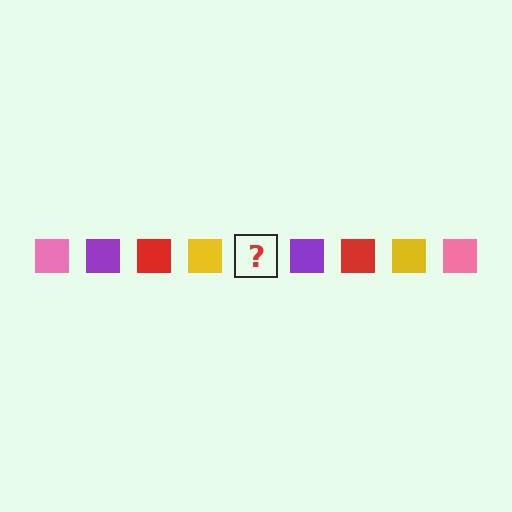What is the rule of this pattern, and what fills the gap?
The rule is that the pattern cycles through pink, purple, red, yellow squares. The gap should be filled with a pink square.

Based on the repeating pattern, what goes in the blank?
The blank should be a pink square.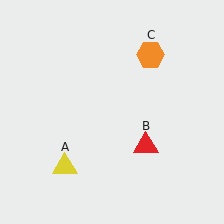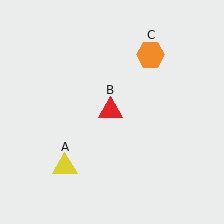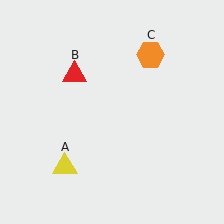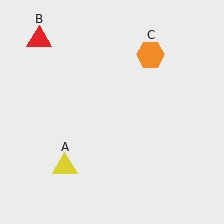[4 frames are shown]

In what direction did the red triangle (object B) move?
The red triangle (object B) moved up and to the left.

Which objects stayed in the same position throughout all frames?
Yellow triangle (object A) and orange hexagon (object C) remained stationary.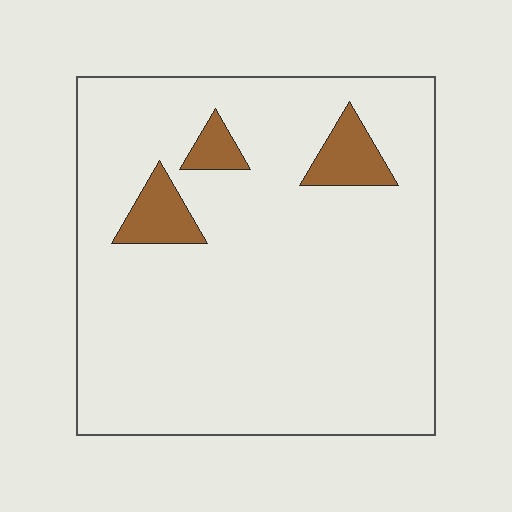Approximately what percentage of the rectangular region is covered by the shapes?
Approximately 10%.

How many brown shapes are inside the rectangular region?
3.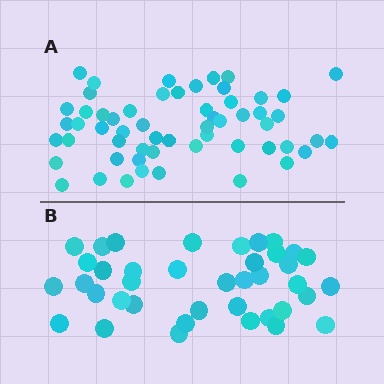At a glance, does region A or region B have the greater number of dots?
Region A (the top region) has more dots.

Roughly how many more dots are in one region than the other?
Region A has approximately 20 more dots than region B.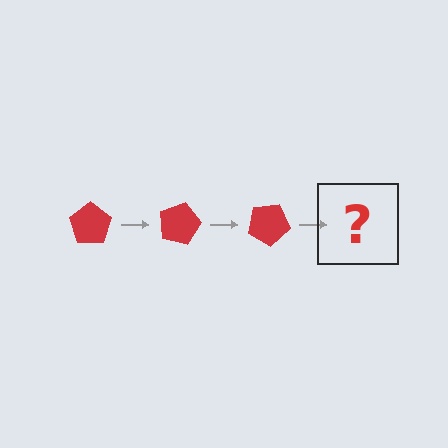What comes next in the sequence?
The next element should be a red pentagon rotated 45 degrees.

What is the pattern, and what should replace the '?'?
The pattern is that the pentagon rotates 15 degrees each step. The '?' should be a red pentagon rotated 45 degrees.